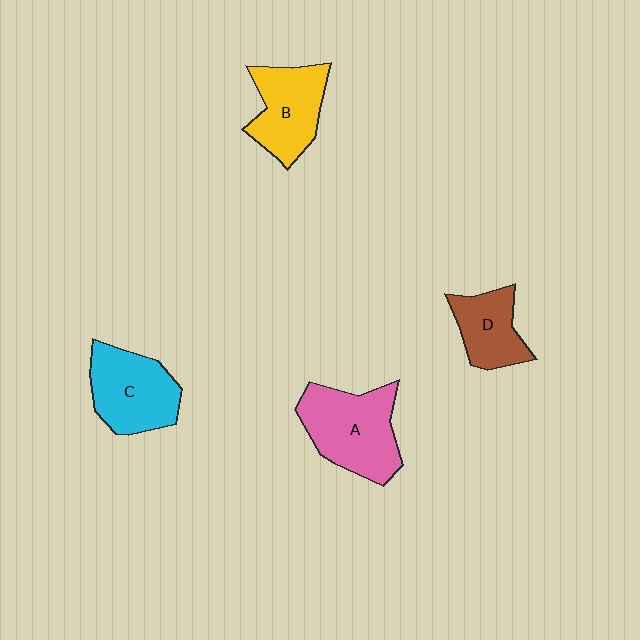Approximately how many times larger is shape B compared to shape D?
Approximately 1.3 times.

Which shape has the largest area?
Shape A (pink).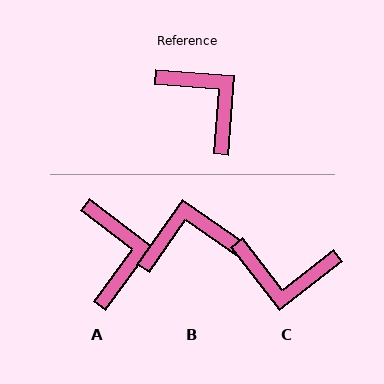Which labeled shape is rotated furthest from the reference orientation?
C, about 138 degrees away.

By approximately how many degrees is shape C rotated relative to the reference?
Approximately 138 degrees clockwise.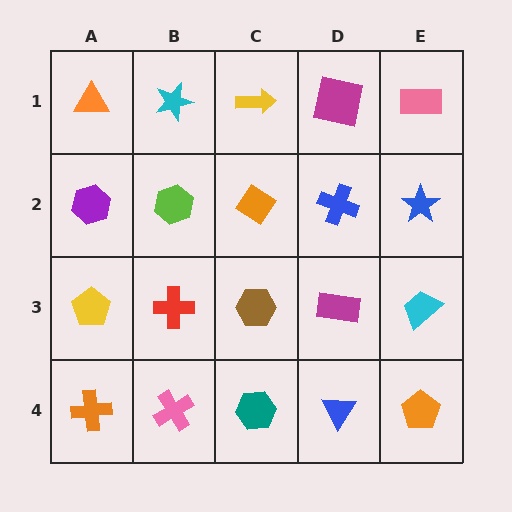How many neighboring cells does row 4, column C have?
3.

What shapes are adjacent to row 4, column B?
A red cross (row 3, column B), an orange cross (row 4, column A), a teal hexagon (row 4, column C).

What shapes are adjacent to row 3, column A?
A purple hexagon (row 2, column A), an orange cross (row 4, column A), a red cross (row 3, column B).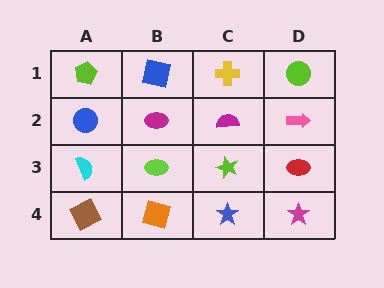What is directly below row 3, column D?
A magenta star.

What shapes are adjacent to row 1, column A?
A blue circle (row 2, column A), a blue square (row 1, column B).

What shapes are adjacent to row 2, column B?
A blue square (row 1, column B), a lime ellipse (row 3, column B), a blue circle (row 2, column A), a magenta semicircle (row 2, column C).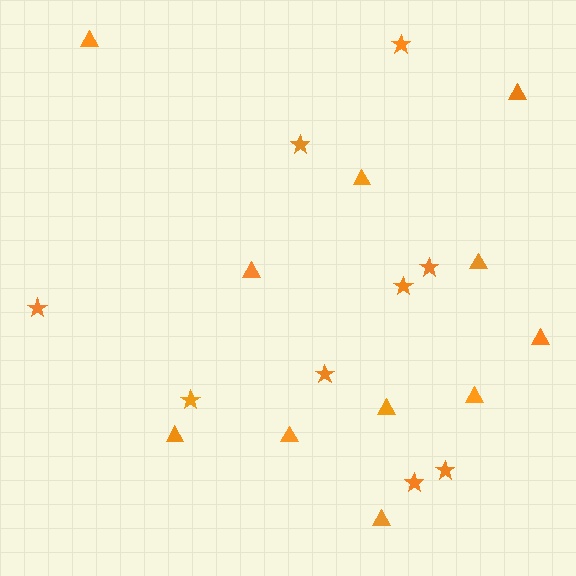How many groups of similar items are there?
There are 2 groups: one group of stars (9) and one group of triangles (11).